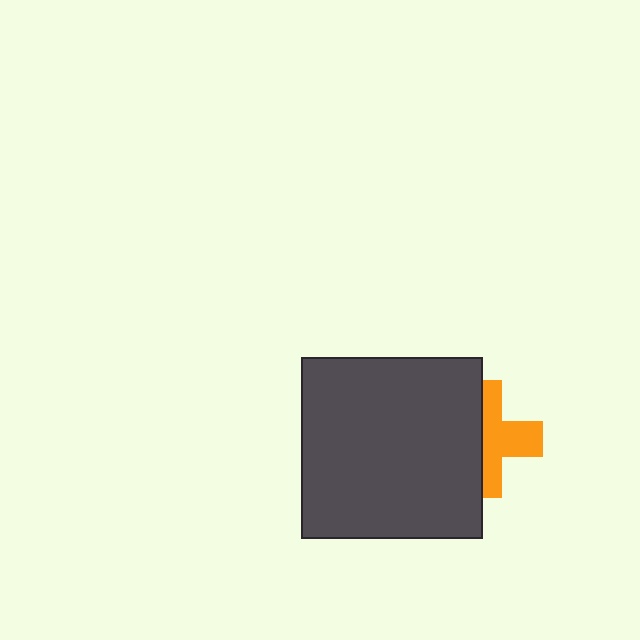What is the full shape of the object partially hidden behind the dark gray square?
The partially hidden object is an orange cross.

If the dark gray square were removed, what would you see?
You would see the complete orange cross.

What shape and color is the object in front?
The object in front is a dark gray square.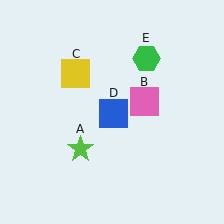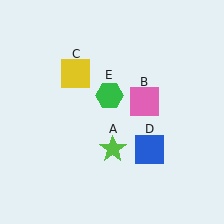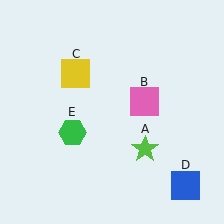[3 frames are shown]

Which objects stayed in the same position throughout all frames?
Pink square (object B) and yellow square (object C) remained stationary.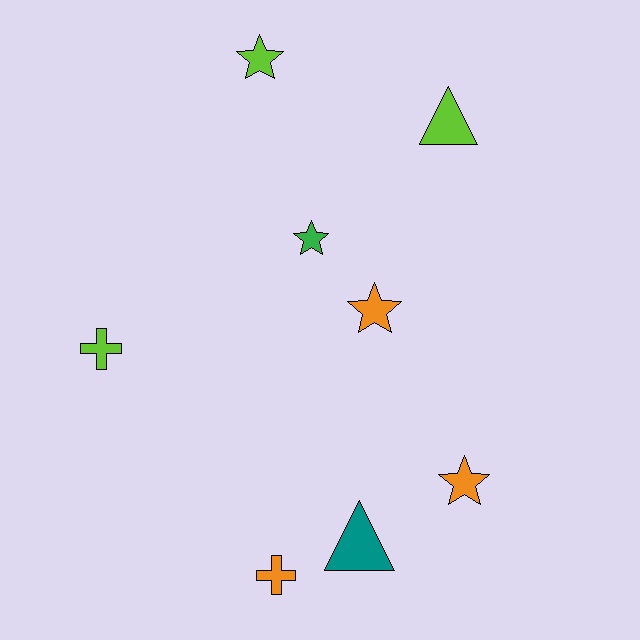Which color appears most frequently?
Lime, with 3 objects.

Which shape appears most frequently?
Star, with 4 objects.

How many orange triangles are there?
There are no orange triangles.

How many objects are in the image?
There are 8 objects.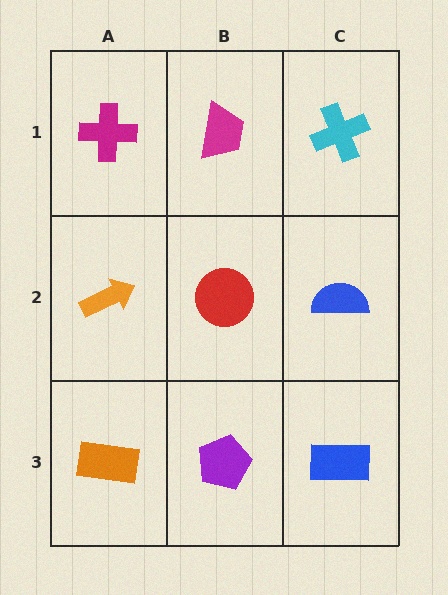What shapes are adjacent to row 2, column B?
A magenta trapezoid (row 1, column B), a purple pentagon (row 3, column B), an orange arrow (row 2, column A), a blue semicircle (row 2, column C).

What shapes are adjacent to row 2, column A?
A magenta cross (row 1, column A), an orange rectangle (row 3, column A), a red circle (row 2, column B).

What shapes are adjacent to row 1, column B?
A red circle (row 2, column B), a magenta cross (row 1, column A), a cyan cross (row 1, column C).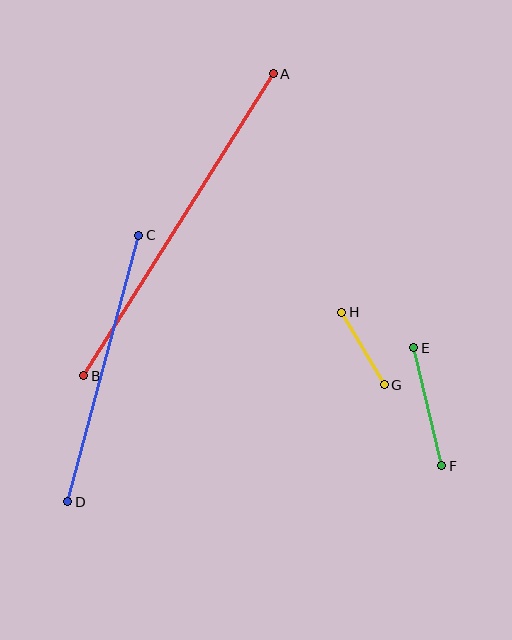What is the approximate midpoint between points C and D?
The midpoint is at approximately (103, 368) pixels.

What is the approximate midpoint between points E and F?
The midpoint is at approximately (428, 407) pixels.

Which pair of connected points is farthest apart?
Points A and B are farthest apart.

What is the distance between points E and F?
The distance is approximately 121 pixels.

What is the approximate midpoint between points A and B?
The midpoint is at approximately (178, 225) pixels.